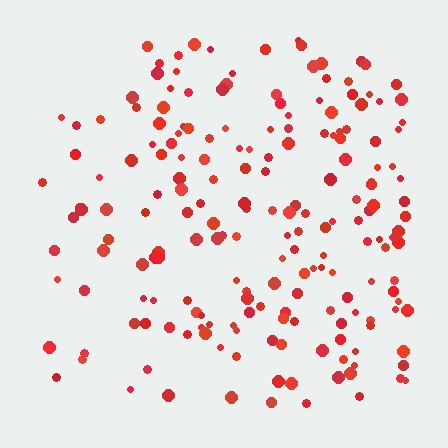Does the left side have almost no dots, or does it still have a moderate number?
Still a moderate number, just noticeably fewer than the right.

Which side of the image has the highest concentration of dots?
The right.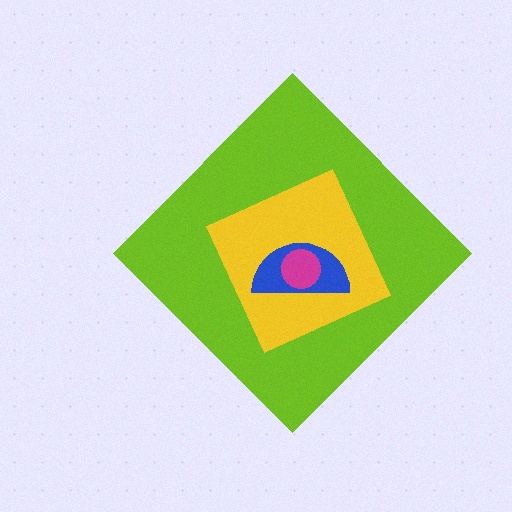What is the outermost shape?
The lime diamond.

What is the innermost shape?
The magenta circle.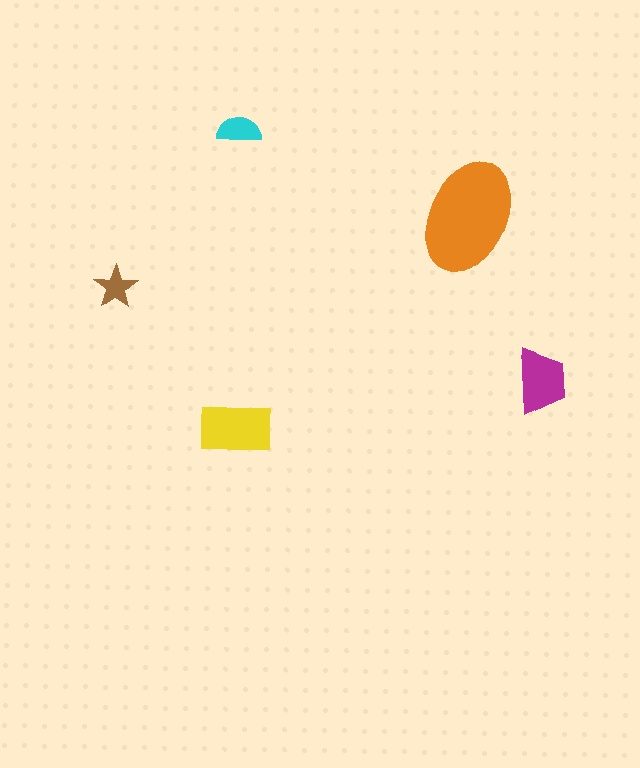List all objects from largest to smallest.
The orange ellipse, the yellow rectangle, the magenta trapezoid, the cyan semicircle, the brown star.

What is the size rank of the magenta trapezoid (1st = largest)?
3rd.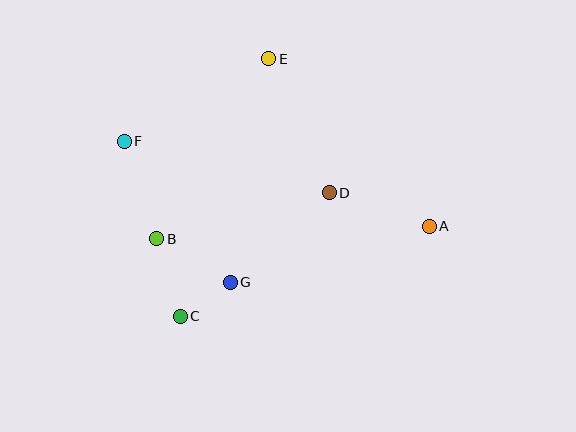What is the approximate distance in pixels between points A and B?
The distance between A and B is approximately 272 pixels.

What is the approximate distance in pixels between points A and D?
The distance between A and D is approximately 105 pixels.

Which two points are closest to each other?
Points C and G are closest to each other.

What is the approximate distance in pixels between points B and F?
The distance between B and F is approximately 103 pixels.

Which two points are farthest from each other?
Points A and F are farthest from each other.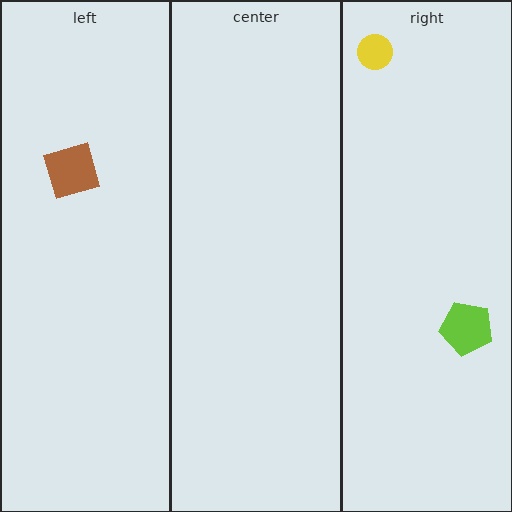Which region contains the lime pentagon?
The right region.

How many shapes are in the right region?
2.